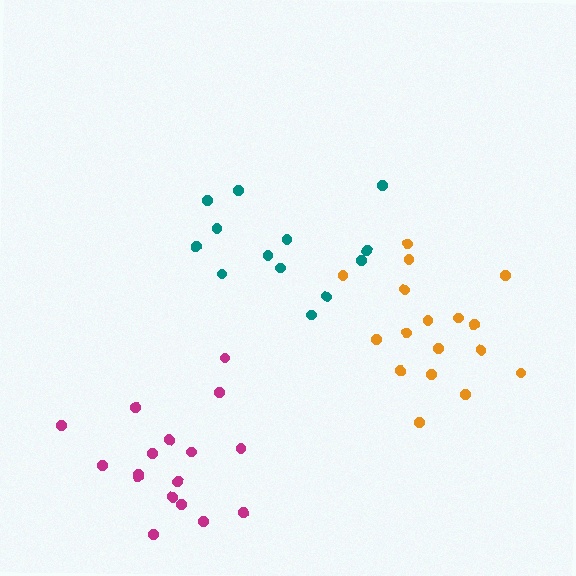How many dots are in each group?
Group 1: 17 dots, Group 2: 13 dots, Group 3: 17 dots (47 total).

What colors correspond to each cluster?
The clusters are colored: magenta, teal, orange.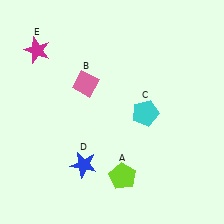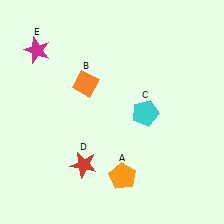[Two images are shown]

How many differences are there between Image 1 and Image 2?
There are 3 differences between the two images.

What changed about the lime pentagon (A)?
In Image 1, A is lime. In Image 2, it changed to orange.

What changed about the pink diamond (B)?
In Image 1, B is pink. In Image 2, it changed to orange.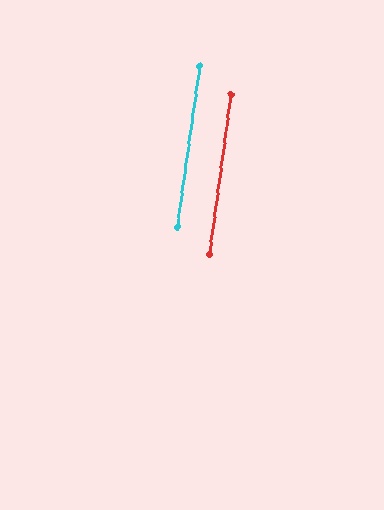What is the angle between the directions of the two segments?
Approximately 0 degrees.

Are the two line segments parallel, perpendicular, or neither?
Parallel — their directions differ by only 0.2°.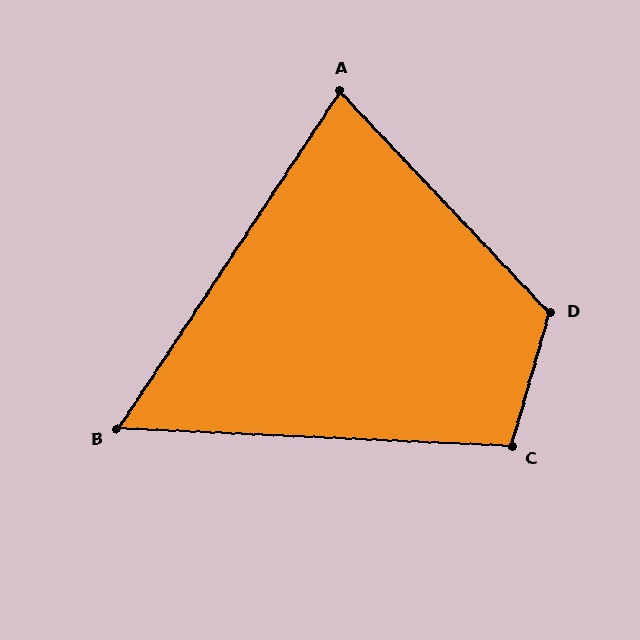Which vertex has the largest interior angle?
D, at approximately 121 degrees.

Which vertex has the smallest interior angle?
B, at approximately 59 degrees.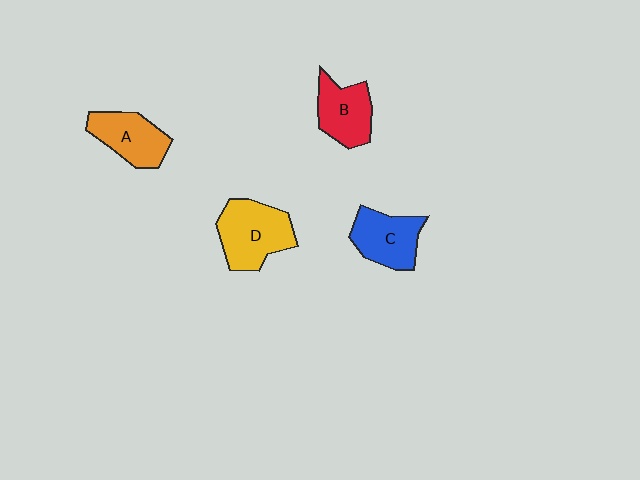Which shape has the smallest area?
Shape B (red).